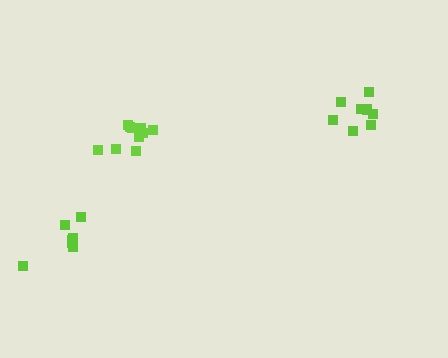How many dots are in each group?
Group 1: 10 dots, Group 2: 7 dots, Group 3: 8 dots (25 total).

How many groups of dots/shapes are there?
There are 3 groups.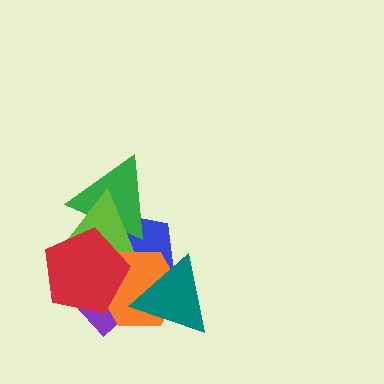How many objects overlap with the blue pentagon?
6 objects overlap with the blue pentagon.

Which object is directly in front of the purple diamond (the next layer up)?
The blue pentagon is directly in front of the purple diamond.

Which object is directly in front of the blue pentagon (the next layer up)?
The green triangle is directly in front of the blue pentagon.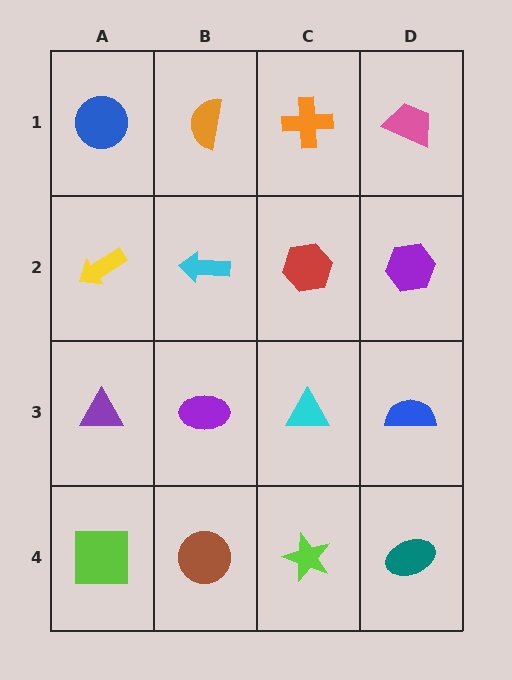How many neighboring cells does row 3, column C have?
4.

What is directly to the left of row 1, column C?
An orange semicircle.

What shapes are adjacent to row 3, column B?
A cyan arrow (row 2, column B), a brown circle (row 4, column B), a purple triangle (row 3, column A), a cyan triangle (row 3, column C).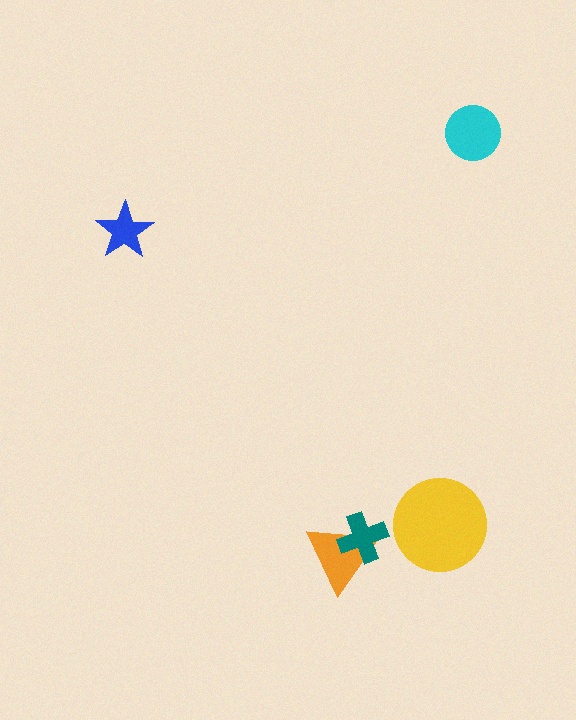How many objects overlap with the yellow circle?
0 objects overlap with the yellow circle.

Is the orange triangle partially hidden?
Yes, it is partially covered by another shape.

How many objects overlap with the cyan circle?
0 objects overlap with the cyan circle.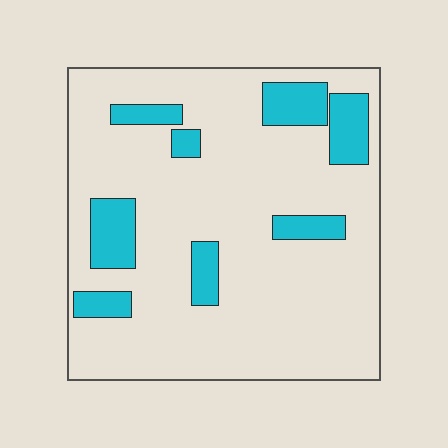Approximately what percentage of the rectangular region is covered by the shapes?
Approximately 15%.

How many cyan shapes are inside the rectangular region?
8.